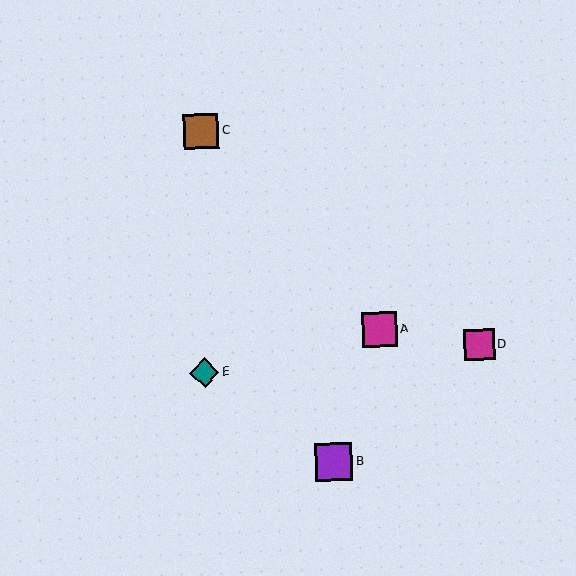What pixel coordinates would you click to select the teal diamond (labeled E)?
Click at (204, 373) to select the teal diamond E.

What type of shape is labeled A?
Shape A is a magenta square.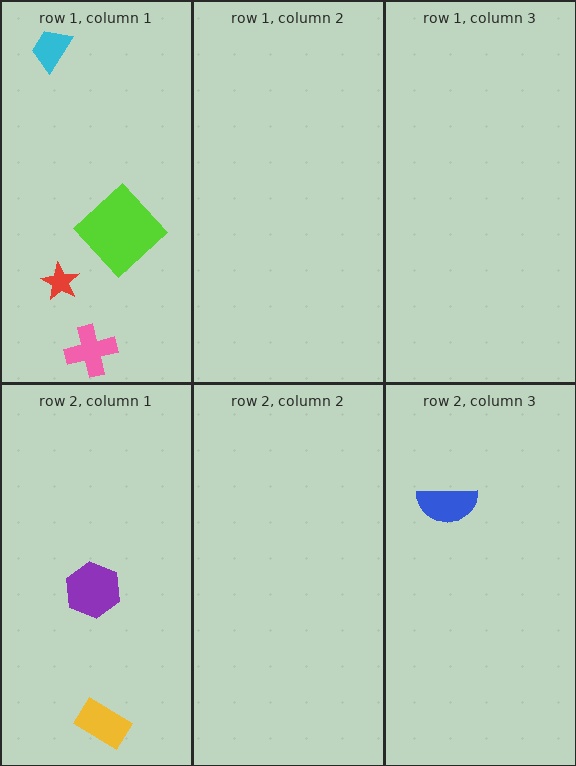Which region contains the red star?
The row 1, column 1 region.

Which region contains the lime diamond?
The row 1, column 1 region.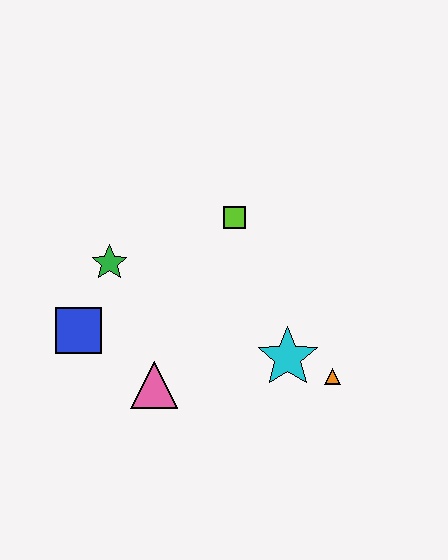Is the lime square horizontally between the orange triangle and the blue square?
Yes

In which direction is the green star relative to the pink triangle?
The green star is above the pink triangle.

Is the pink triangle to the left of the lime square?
Yes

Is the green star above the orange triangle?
Yes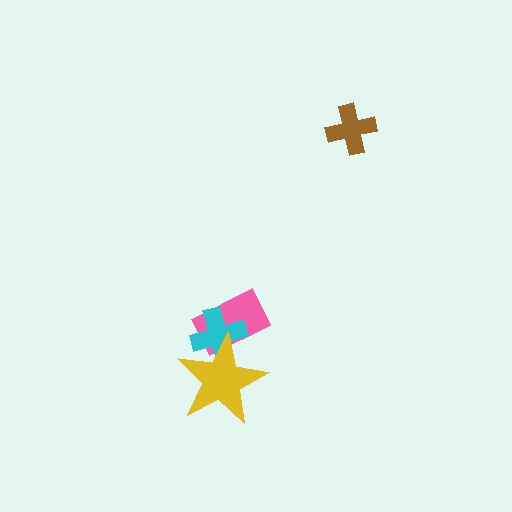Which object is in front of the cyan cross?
The yellow star is in front of the cyan cross.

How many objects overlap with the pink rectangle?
2 objects overlap with the pink rectangle.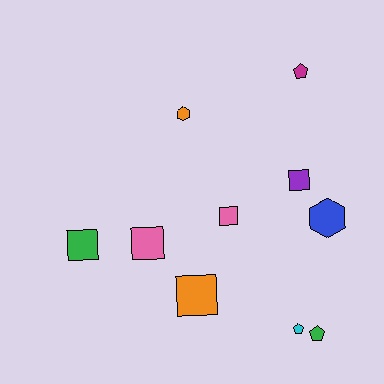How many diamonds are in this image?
There are no diamonds.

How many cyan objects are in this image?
There is 1 cyan object.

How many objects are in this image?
There are 10 objects.